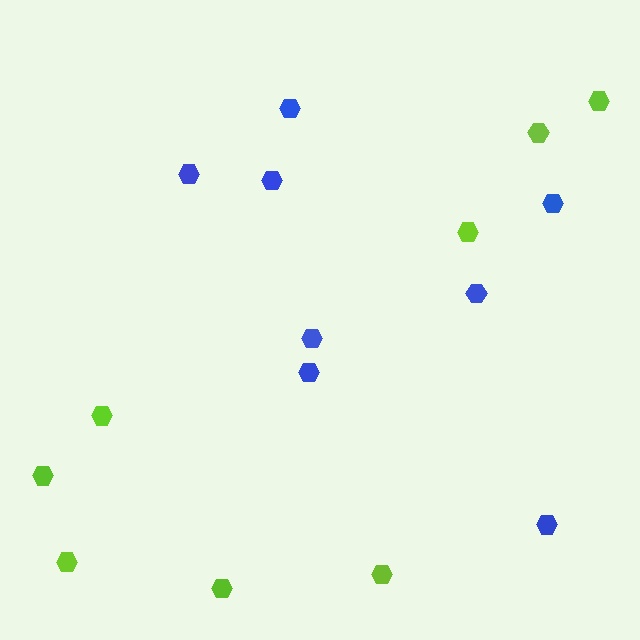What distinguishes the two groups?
There are 2 groups: one group of lime hexagons (8) and one group of blue hexagons (8).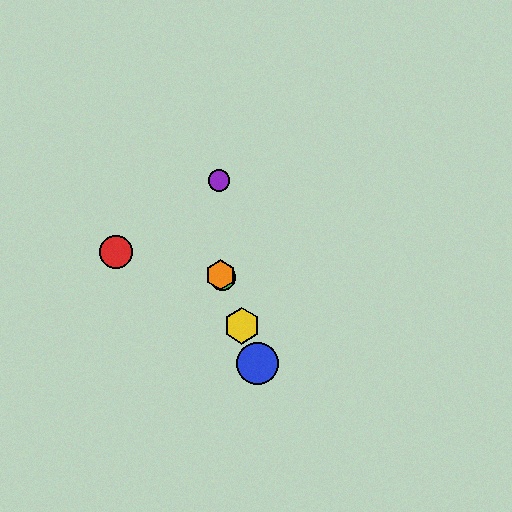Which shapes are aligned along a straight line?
The blue circle, the green circle, the yellow hexagon, the orange hexagon are aligned along a straight line.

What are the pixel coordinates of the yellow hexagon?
The yellow hexagon is at (242, 326).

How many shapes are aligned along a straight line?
4 shapes (the blue circle, the green circle, the yellow hexagon, the orange hexagon) are aligned along a straight line.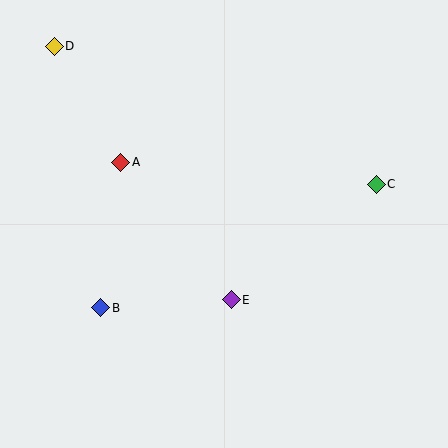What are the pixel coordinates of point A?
Point A is at (121, 162).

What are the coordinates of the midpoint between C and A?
The midpoint between C and A is at (249, 173).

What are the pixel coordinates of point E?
Point E is at (231, 300).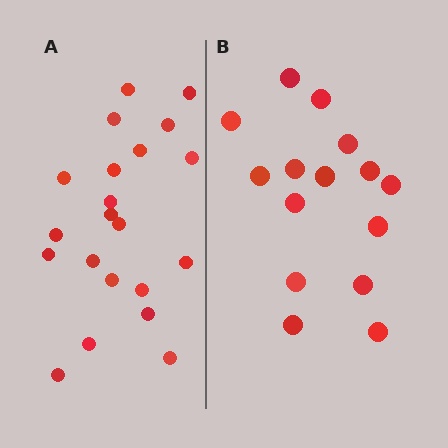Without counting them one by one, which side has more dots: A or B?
Region A (the left region) has more dots.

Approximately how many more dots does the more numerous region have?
Region A has about 6 more dots than region B.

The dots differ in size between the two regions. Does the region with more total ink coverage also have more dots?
No. Region B has more total ink coverage because its dots are larger, but region A actually contains more individual dots. Total area can be misleading — the number of items is what matters here.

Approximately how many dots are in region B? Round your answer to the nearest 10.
About 20 dots. (The exact count is 15, which rounds to 20.)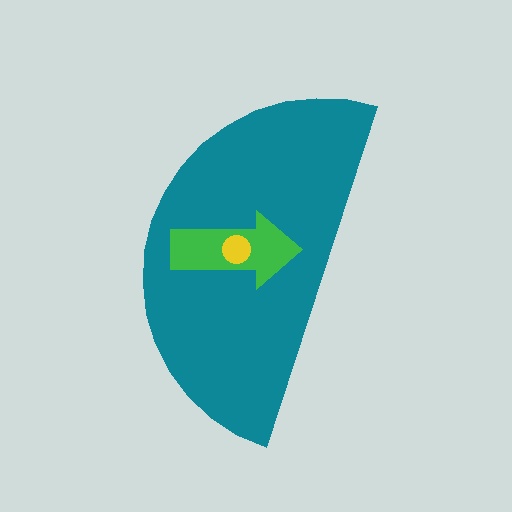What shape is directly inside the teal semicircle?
The green arrow.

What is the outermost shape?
The teal semicircle.